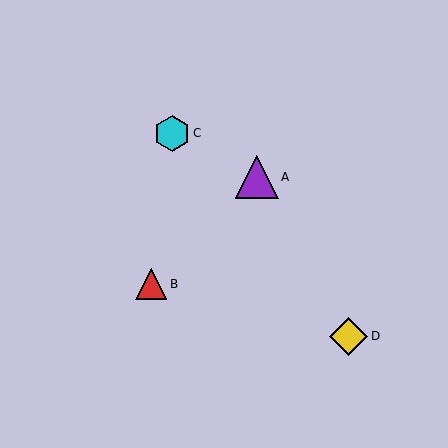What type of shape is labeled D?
Shape D is a yellow diamond.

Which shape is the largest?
The purple triangle (labeled A) is the largest.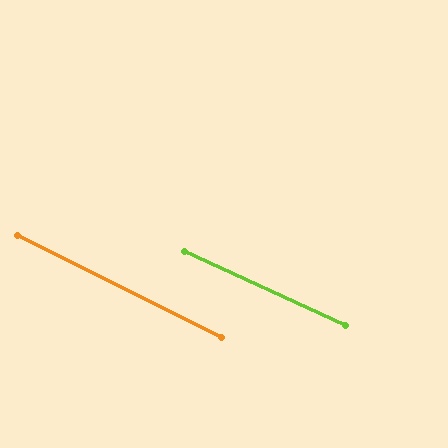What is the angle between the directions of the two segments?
Approximately 2 degrees.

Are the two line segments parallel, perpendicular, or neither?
Parallel — their directions differ by only 1.9°.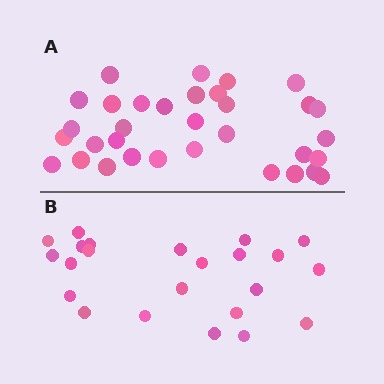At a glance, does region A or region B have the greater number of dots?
Region A (the top region) has more dots.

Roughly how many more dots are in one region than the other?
Region A has roughly 10 or so more dots than region B.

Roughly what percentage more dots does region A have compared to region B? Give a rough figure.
About 45% more.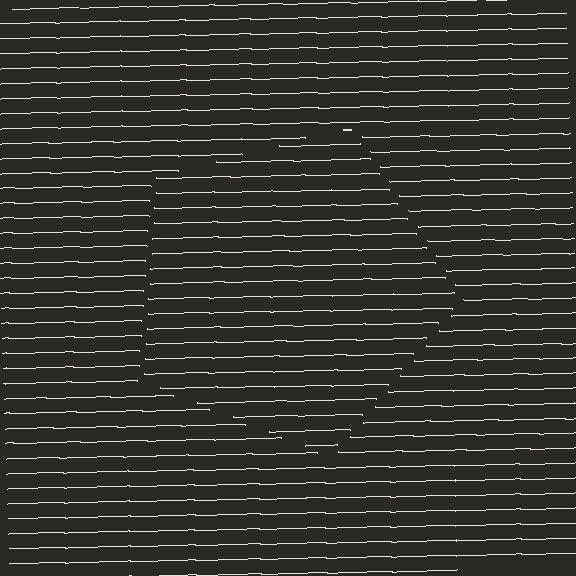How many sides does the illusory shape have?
5 sides — the line-ends trace a pentagon.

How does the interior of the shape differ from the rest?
The interior of the shape contains the same grating, shifted by half a period — the contour is defined by the phase discontinuity where line-ends from the inner and outer gratings abut.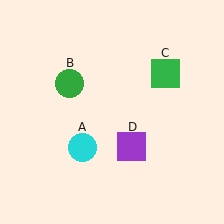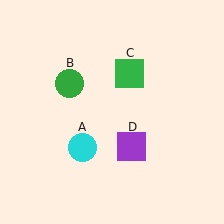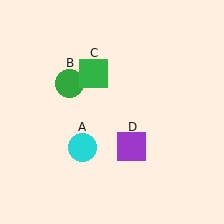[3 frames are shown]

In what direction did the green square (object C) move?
The green square (object C) moved left.